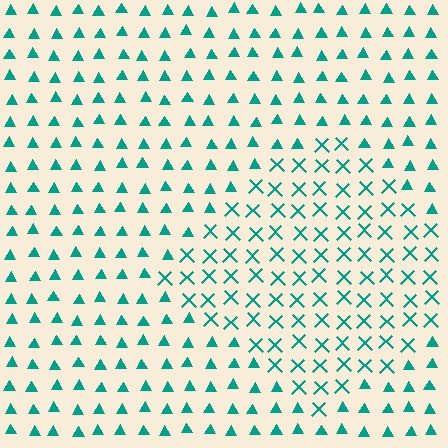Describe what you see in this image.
The image is filled with small teal elements arranged in a uniform grid. A diamond-shaped region contains X marks, while the surrounding area contains triangles. The boundary is defined purely by the change in element shape.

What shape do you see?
I see a diamond.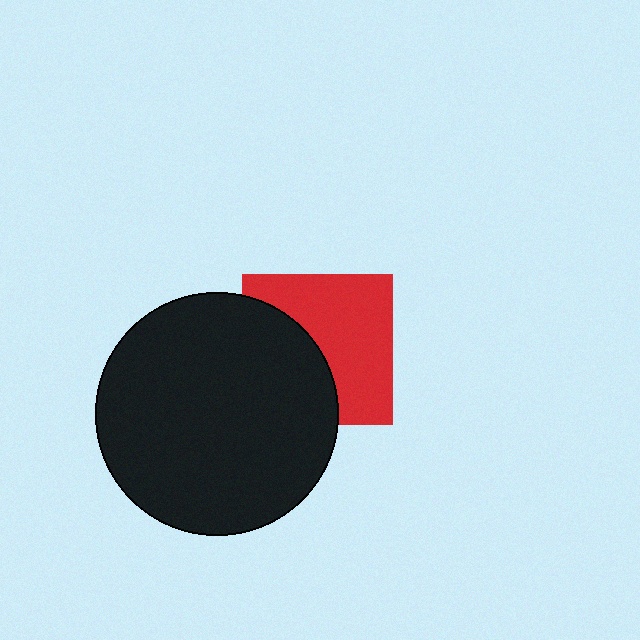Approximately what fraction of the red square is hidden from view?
Roughly 43% of the red square is hidden behind the black circle.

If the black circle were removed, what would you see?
You would see the complete red square.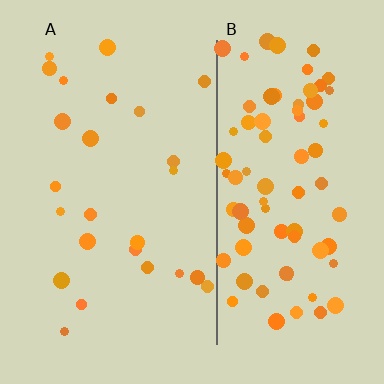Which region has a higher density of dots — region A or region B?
B (the right).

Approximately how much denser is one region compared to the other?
Approximately 3.2× — region B over region A.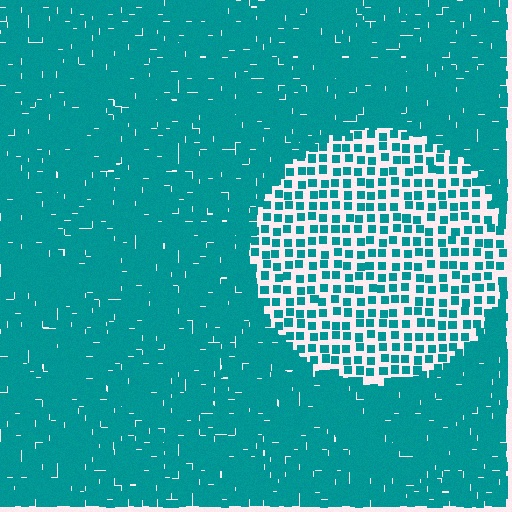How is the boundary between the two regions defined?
The boundary is defined by a change in element density (approximately 2.7x ratio). All elements are the same color, size, and shape.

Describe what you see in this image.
The image contains small teal elements arranged at two different densities. A circle-shaped region is visible where the elements are less densely packed than the surrounding area.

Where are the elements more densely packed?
The elements are more densely packed outside the circle boundary.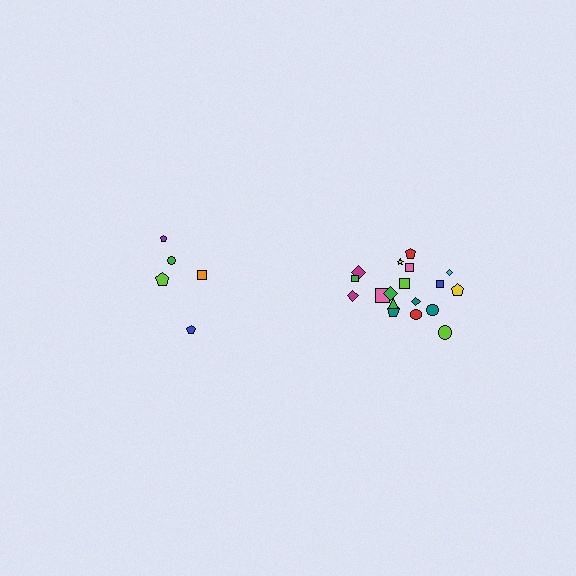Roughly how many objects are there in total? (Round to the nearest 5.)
Roughly 25 objects in total.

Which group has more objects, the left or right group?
The right group.